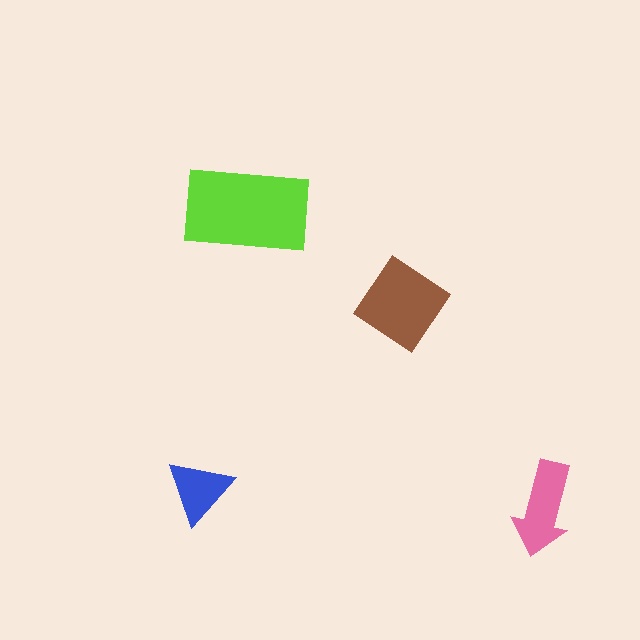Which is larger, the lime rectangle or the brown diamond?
The lime rectangle.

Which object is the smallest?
The blue triangle.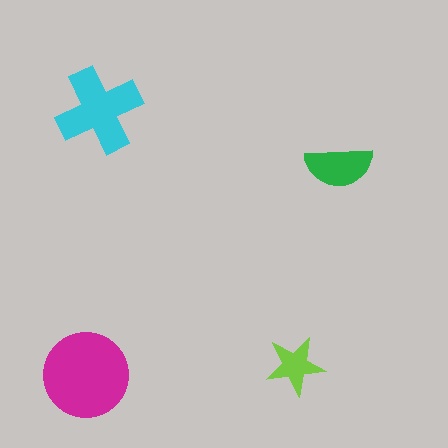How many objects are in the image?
There are 4 objects in the image.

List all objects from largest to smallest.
The magenta circle, the cyan cross, the green semicircle, the lime star.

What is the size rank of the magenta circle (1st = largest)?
1st.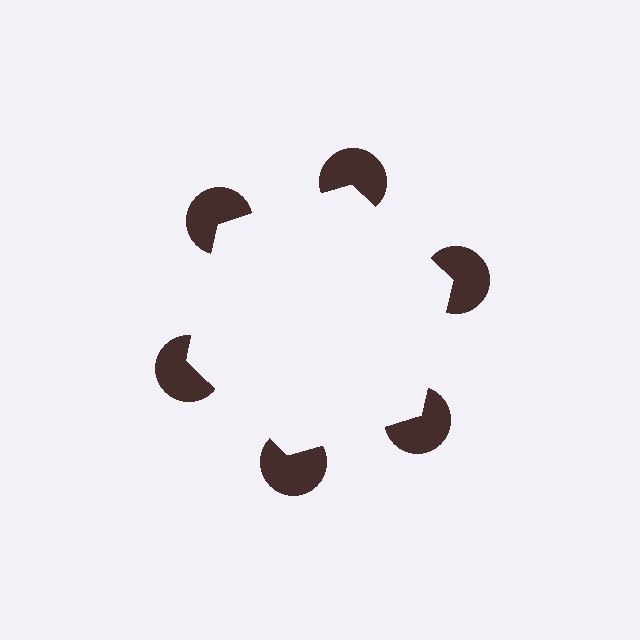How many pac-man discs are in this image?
There are 6 — one at each vertex of the illusory hexagon.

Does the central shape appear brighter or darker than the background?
It typically appears slightly brighter than the background, even though no actual brightness change is drawn.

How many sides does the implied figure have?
6 sides.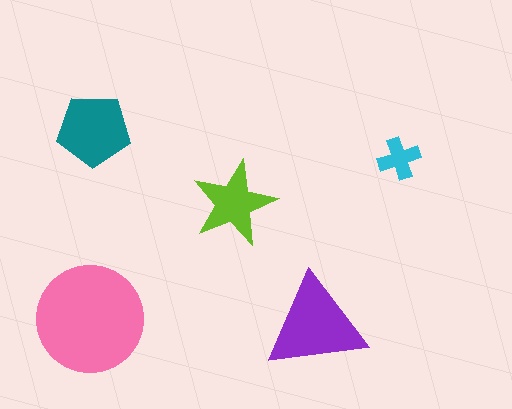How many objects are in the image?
There are 5 objects in the image.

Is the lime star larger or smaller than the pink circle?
Smaller.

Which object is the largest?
The pink circle.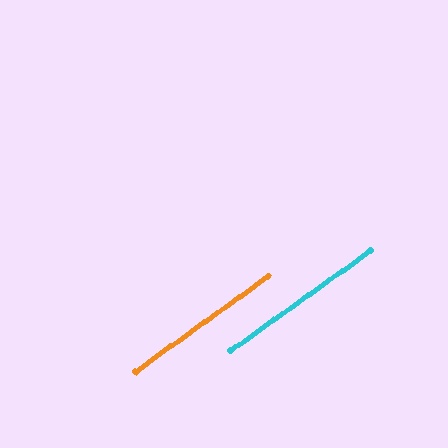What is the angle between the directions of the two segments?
Approximately 0 degrees.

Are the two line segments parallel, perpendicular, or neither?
Parallel — their directions differ by only 0.2°.